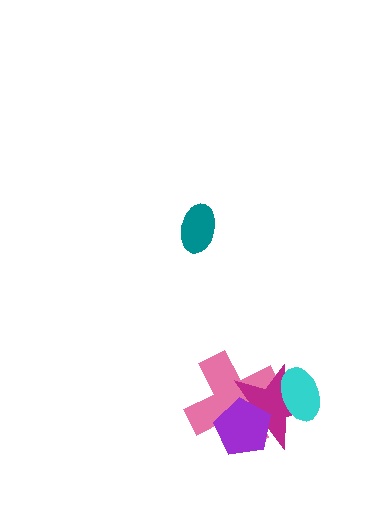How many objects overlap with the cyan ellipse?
2 objects overlap with the cyan ellipse.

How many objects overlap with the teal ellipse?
0 objects overlap with the teal ellipse.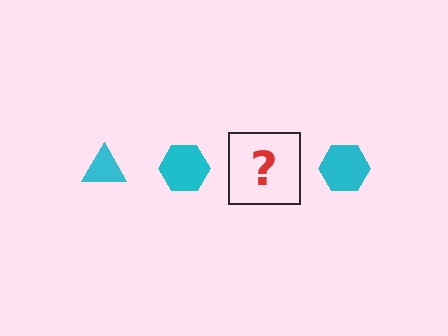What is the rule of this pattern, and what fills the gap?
The rule is that the pattern cycles through triangle, hexagon shapes in cyan. The gap should be filled with a cyan triangle.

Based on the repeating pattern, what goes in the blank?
The blank should be a cyan triangle.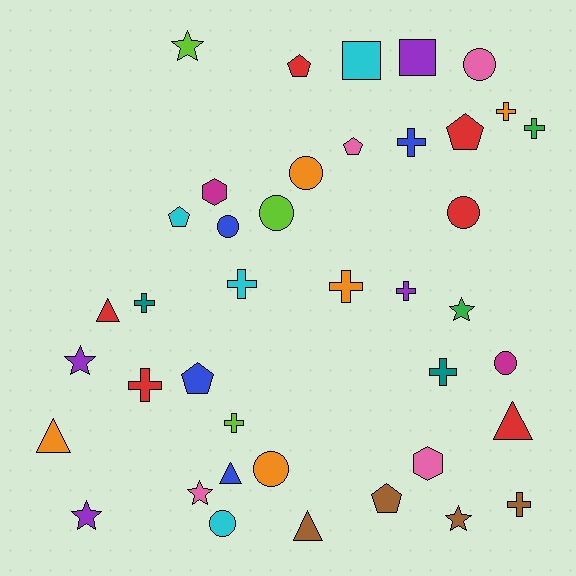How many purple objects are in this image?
There are 4 purple objects.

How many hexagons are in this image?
There are 2 hexagons.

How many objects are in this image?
There are 40 objects.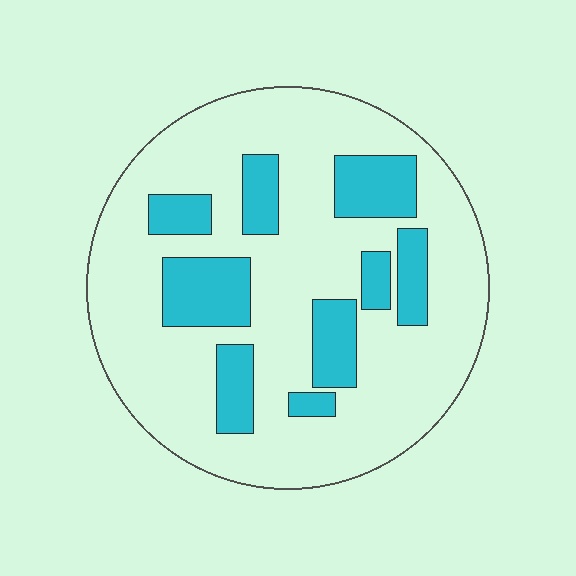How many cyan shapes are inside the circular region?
9.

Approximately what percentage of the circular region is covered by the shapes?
Approximately 25%.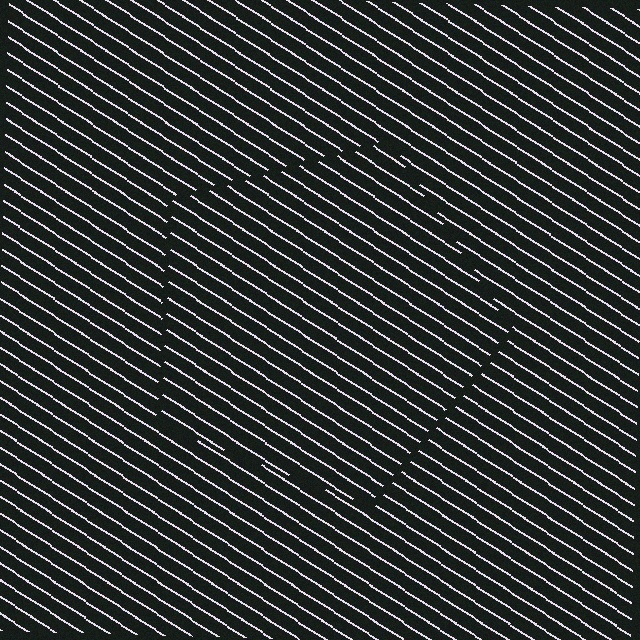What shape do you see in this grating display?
An illusory pentagon. The interior of the shape contains the same grating, shifted by half a period — the contour is defined by the phase discontinuity where line-ends from the inner and outer gratings abut.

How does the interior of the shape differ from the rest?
The interior of the shape contains the same grating, shifted by half a period — the contour is defined by the phase discontinuity where line-ends from the inner and outer gratings abut.